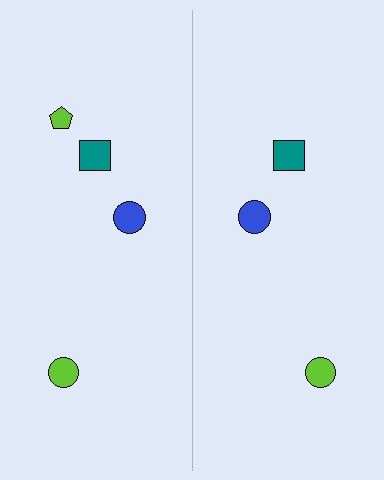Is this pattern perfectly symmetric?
No, the pattern is not perfectly symmetric. A lime pentagon is missing from the right side.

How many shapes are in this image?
There are 7 shapes in this image.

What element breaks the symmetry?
A lime pentagon is missing from the right side.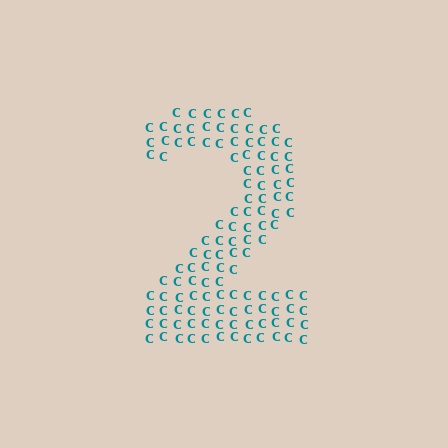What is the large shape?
The large shape is the digit 2.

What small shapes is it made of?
It is made of small letter C's.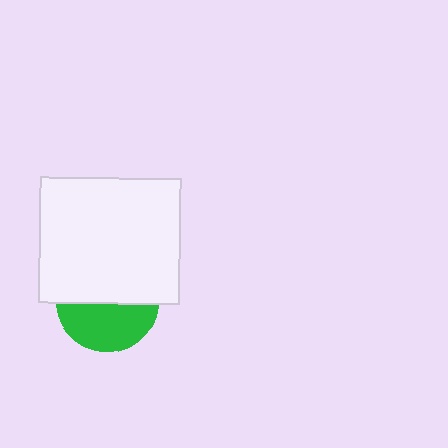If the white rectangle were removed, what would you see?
You would see the complete green circle.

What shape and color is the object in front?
The object in front is a white rectangle.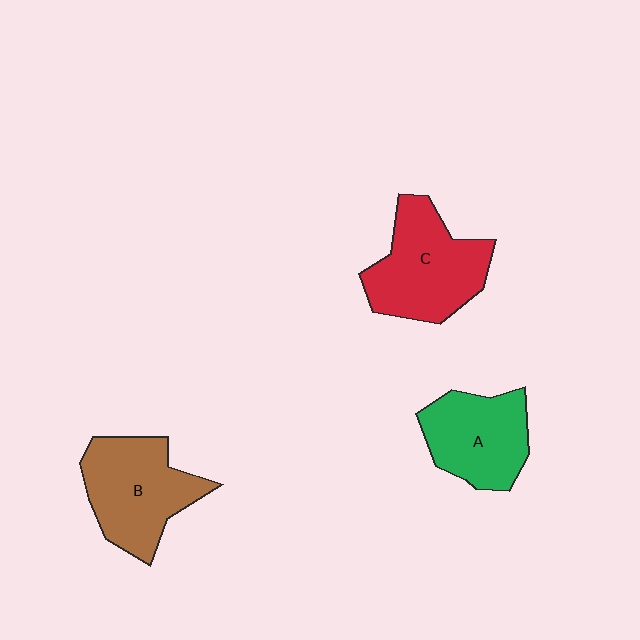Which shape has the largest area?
Shape C (red).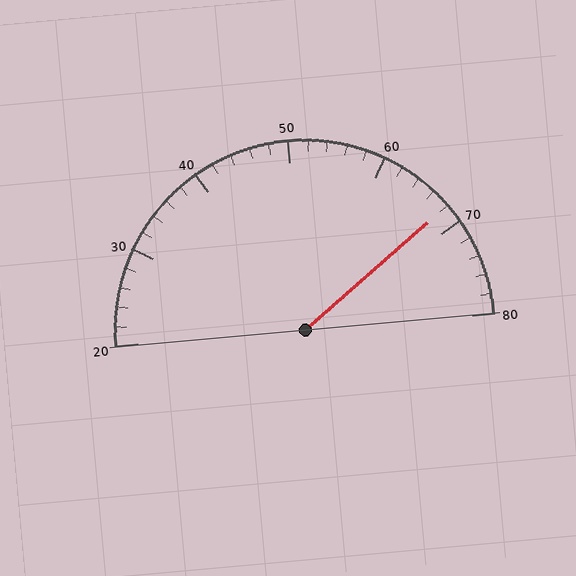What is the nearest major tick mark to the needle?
The nearest major tick mark is 70.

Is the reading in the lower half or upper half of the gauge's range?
The reading is in the upper half of the range (20 to 80).